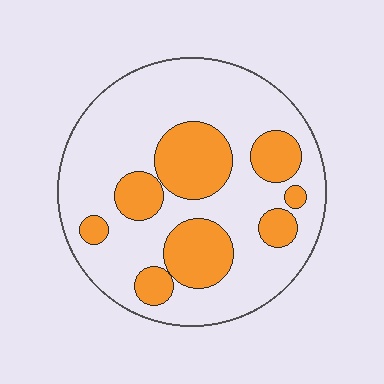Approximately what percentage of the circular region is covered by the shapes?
Approximately 30%.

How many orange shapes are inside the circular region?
8.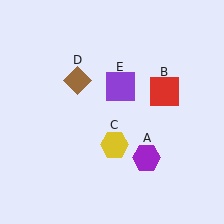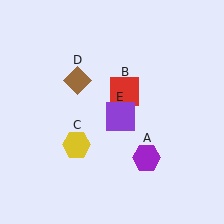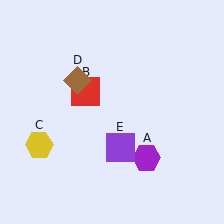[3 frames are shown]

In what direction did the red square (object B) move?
The red square (object B) moved left.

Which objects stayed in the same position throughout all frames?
Purple hexagon (object A) and brown diamond (object D) remained stationary.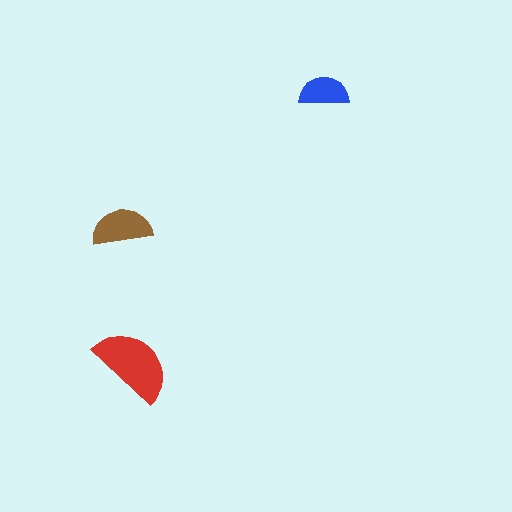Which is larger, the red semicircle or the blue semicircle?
The red one.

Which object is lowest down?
The red semicircle is bottommost.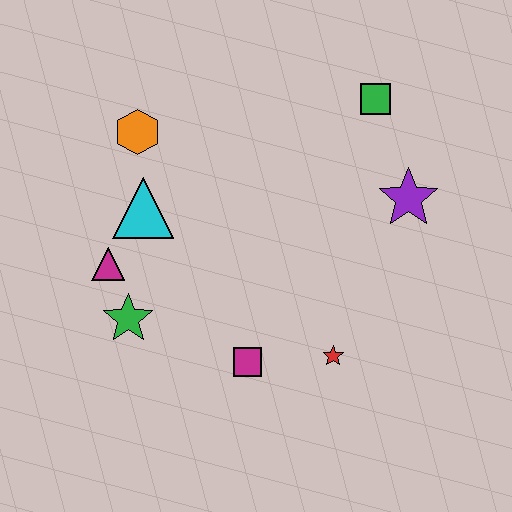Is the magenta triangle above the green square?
No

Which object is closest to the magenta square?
The red star is closest to the magenta square.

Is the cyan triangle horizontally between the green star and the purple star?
Yes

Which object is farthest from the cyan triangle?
The purple star is farthest from the cyan triangle.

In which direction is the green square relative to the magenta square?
The green square is above the magenta square.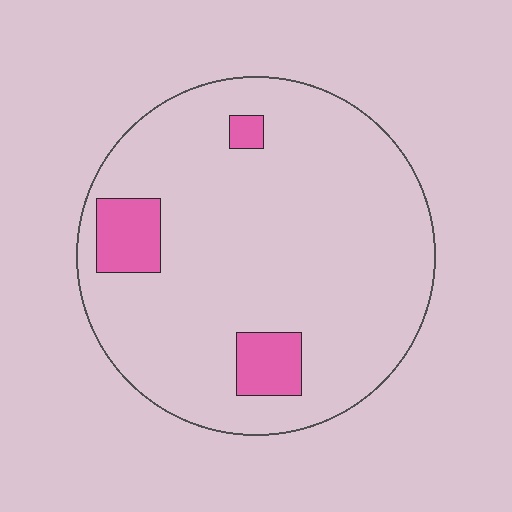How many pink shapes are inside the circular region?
3.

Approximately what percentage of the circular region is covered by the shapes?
Approximately 10%.